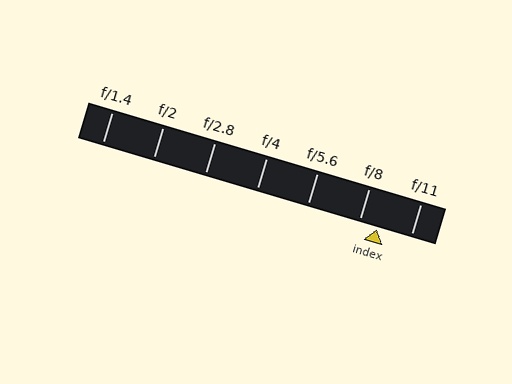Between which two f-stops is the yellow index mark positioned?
The index mark is between f/8 and f/11.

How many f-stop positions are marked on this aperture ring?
There are 7 f-stop positions marked.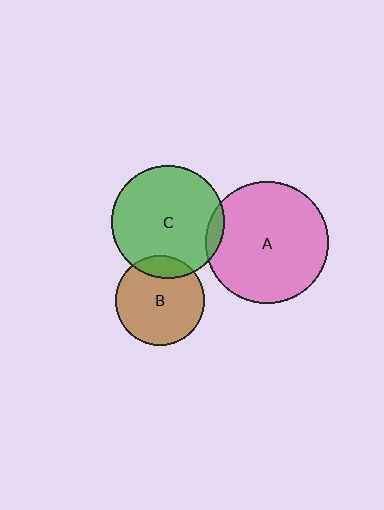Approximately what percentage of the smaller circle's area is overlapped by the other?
Approximately 15%.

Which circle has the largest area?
Circle A (pink).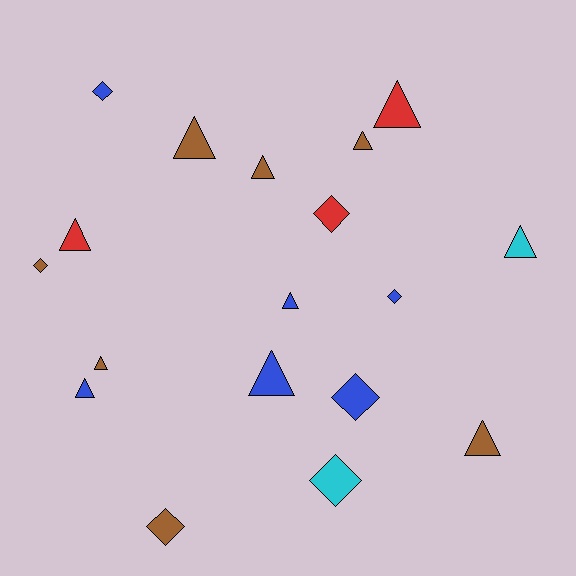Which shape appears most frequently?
Triangle, with 11 objects.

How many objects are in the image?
There are 18 objects.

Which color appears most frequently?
Brown, with 7 objects.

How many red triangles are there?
There are 2 red triangles.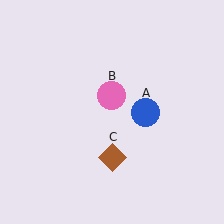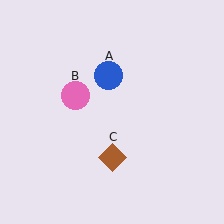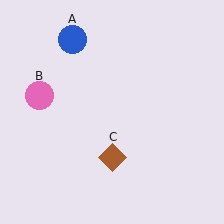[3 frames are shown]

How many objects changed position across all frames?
2 objects changed position: blue circle (object A), pink circle (object B).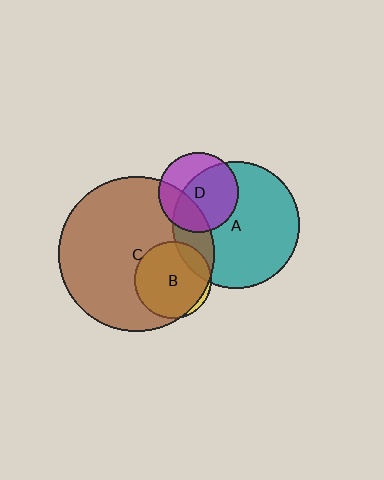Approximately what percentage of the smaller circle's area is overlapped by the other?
Approximately 95%.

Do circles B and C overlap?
Yes.